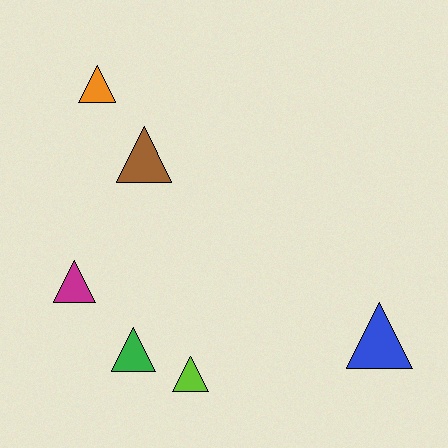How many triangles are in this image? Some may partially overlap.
There are 6 triangles.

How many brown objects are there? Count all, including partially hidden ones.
There is 1 brown object.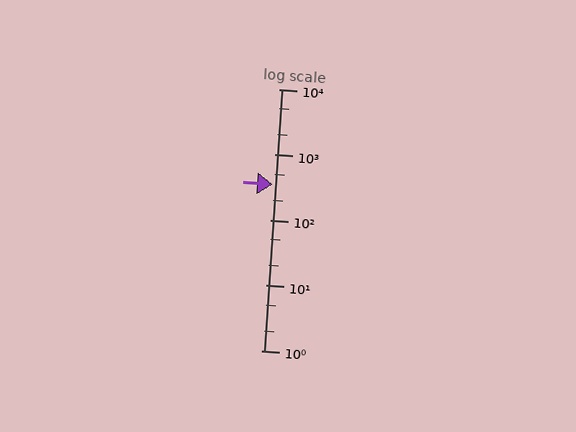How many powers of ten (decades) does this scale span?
The scale spans 4 decades, from 1 to 10000.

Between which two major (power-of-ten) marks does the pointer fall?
The pointer is between 100 and 1000.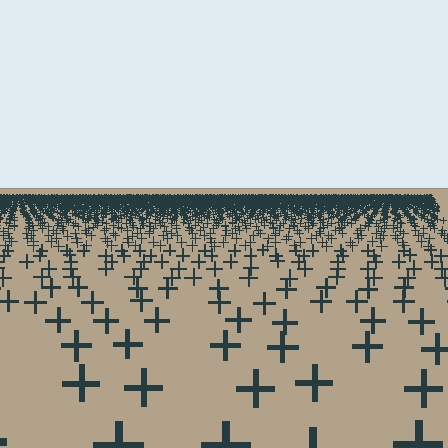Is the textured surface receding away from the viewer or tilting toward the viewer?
The surface is receding away from the viewer. Texture elements get smaller and denser toward the top.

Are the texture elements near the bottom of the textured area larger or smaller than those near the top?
Larger. Near the bottom, elements are closer to the viewer and appear at a bigger on-screen size.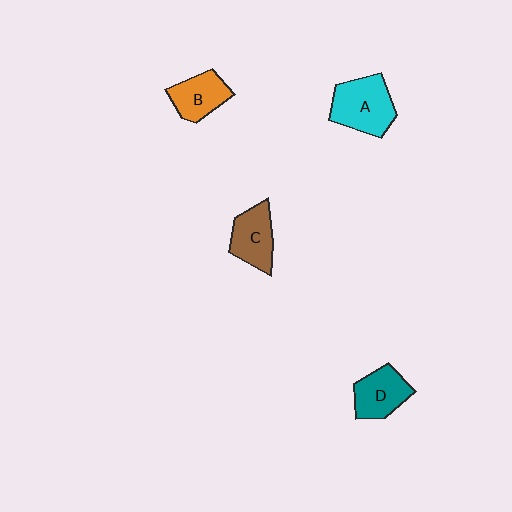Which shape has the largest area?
Shape A (cyan).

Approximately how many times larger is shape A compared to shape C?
Approximately 1.3 times.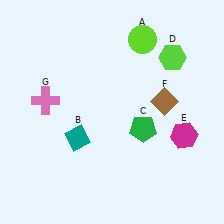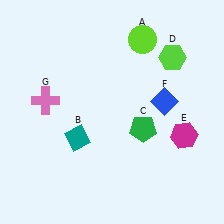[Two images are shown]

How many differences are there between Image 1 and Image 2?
There is 1 difference between the two images.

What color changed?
The diamond (F) changed from brown in Image 1 to blue in Image 2.